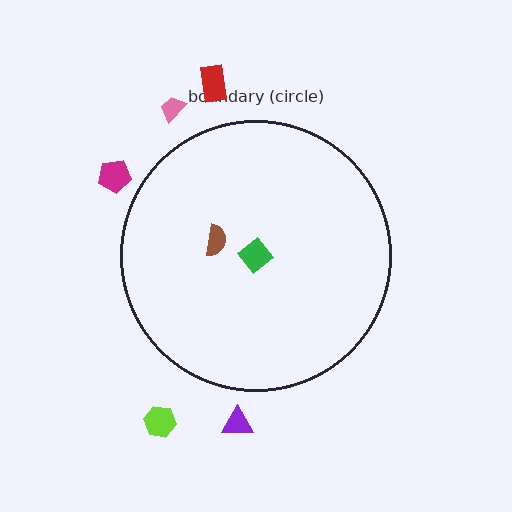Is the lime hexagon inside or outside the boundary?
Outside.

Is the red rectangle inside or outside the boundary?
Outside.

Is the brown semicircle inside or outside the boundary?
Inside.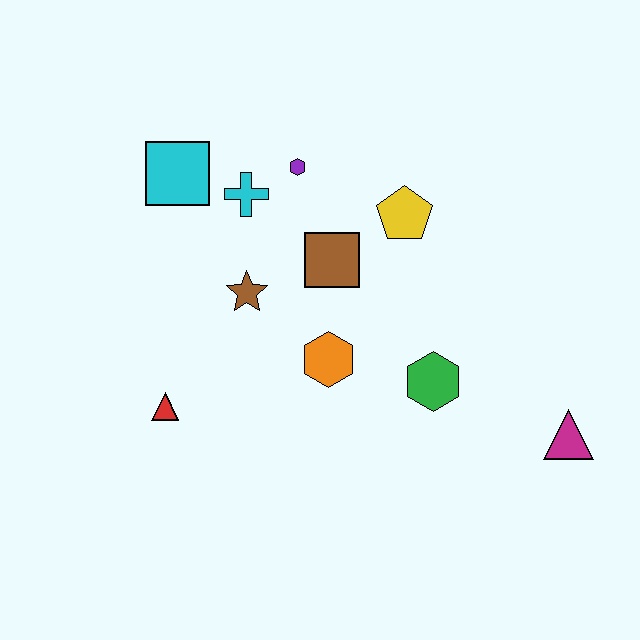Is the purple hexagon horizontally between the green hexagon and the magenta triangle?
No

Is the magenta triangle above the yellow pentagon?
No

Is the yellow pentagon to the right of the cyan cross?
Yes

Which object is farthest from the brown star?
The magenta triangle is farthest from the brown star.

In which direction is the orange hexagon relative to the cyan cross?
The orange hexagon is below the cyan cross.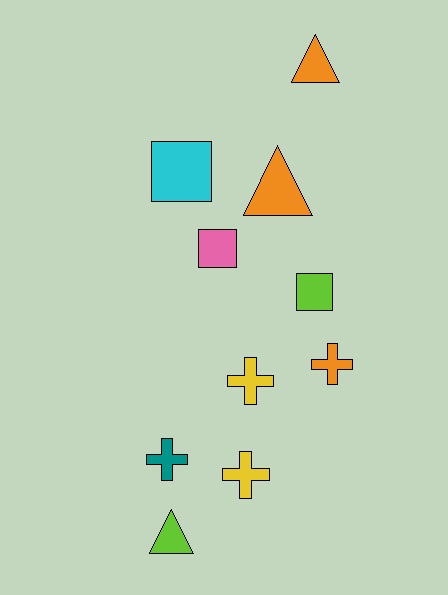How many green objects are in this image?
There are no green objects.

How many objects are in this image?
There are 10 objects.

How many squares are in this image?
There are 3 squares.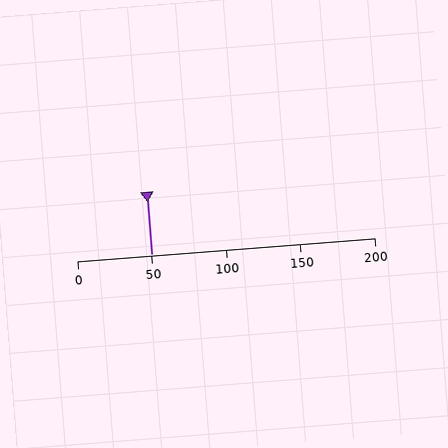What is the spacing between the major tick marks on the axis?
The major ticks are spaced 50 apart.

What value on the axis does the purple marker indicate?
The marker indicates approximately 50.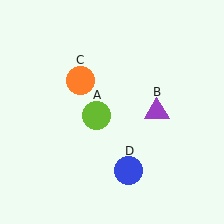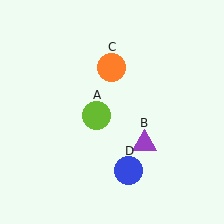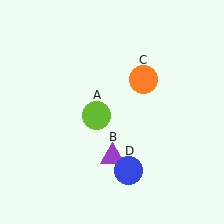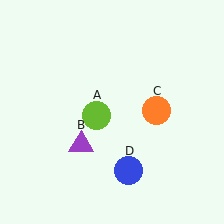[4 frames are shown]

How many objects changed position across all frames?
2 objects changed position: purple triangle (object B), orange circle (object C).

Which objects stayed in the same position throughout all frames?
Lime circle (object A) and blue circle (object D) remained stationary.